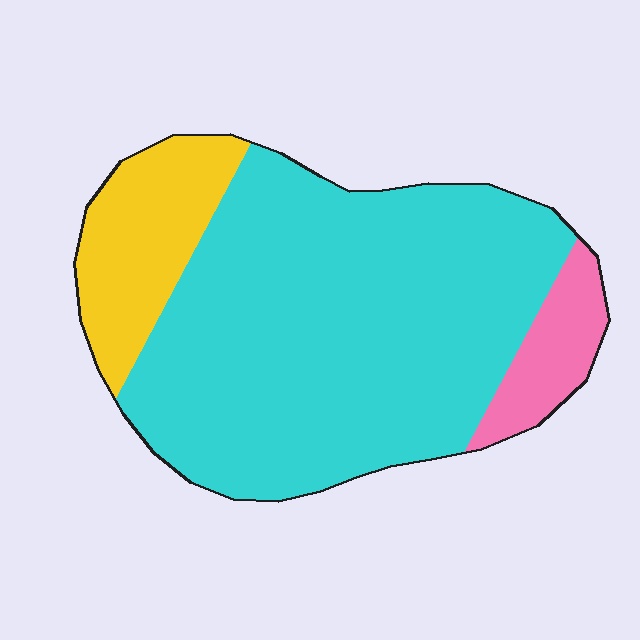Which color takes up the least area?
Pink, at roughly 10%.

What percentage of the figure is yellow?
Yellow takes up about one sixth (1/6) of the figure.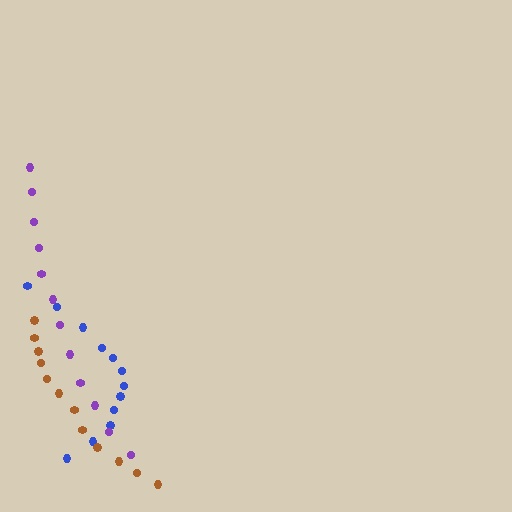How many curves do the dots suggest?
There are 3 distinct paths.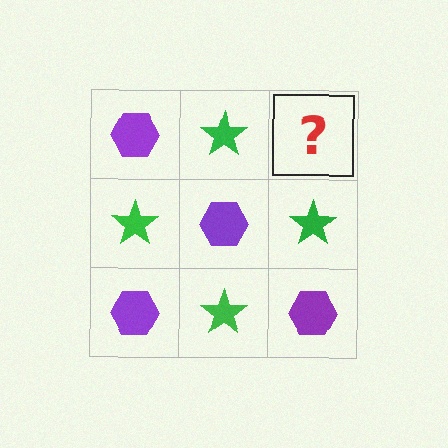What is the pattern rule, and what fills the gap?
The rule is that it alternates purple hexagon and green star in a checkerboard pattern. The gap should be filled with a purple hexagon.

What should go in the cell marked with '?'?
The missing cell should contain a purple hexagon.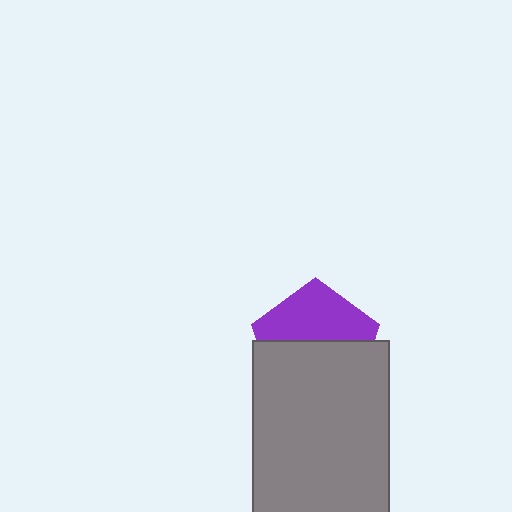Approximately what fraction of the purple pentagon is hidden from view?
Roughly 55% of the purple pentagon is hidden behind the gray rectangle.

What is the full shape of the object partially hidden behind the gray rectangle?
The partially hidden object is a purple pentagon.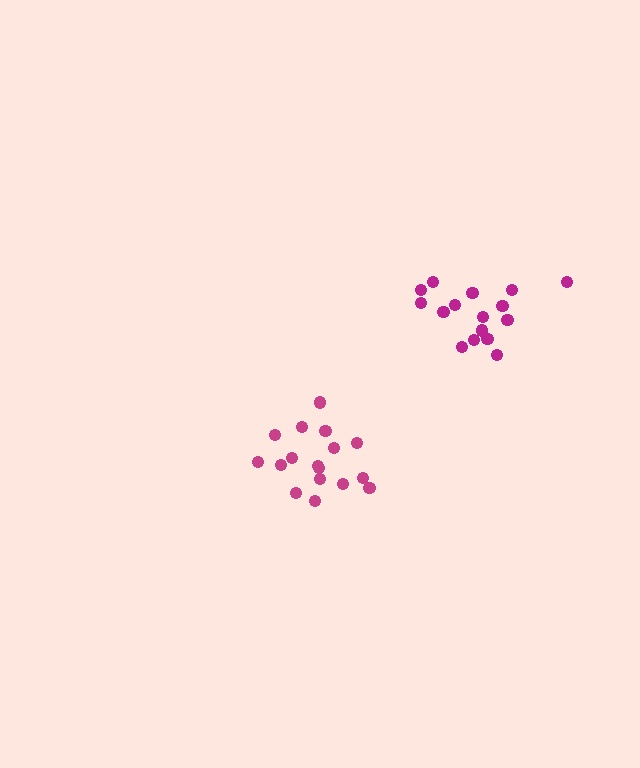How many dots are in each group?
Group 1: 17 dots, Group 2: 16 dots (33 total).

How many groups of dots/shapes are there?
There are 2 groups.